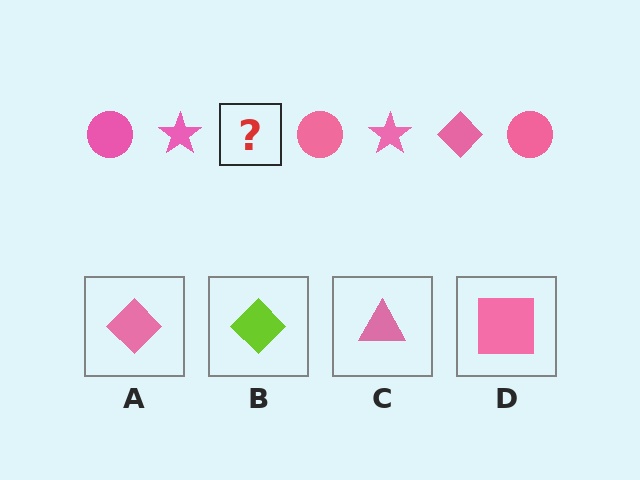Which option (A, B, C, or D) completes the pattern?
A.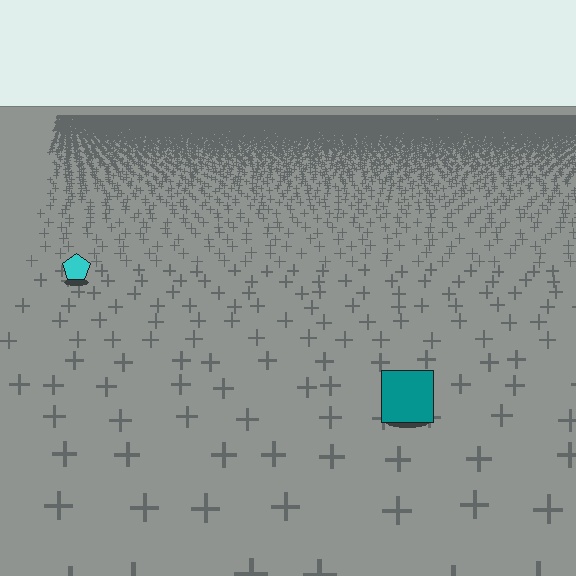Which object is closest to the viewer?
The teal square is closest. The texture marks near it are larger and more spread out.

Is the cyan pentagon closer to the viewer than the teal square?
No. The teal square is closer — you can tell from the texture gradient: the ground texture is coarser near it.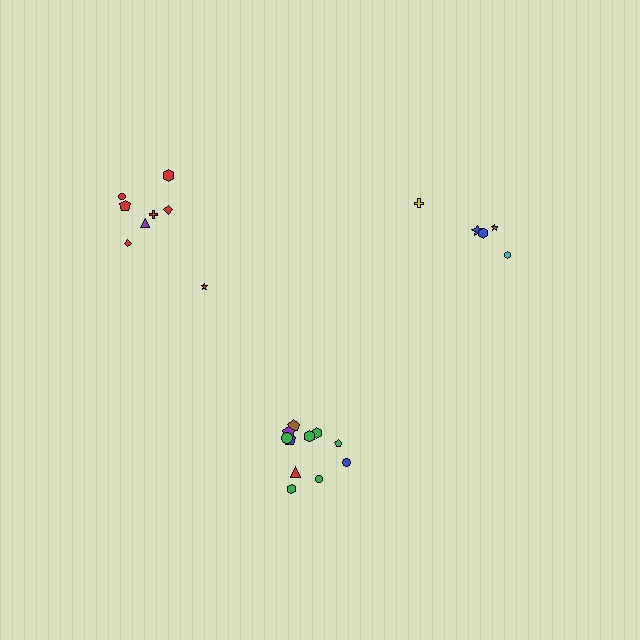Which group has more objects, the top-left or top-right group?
The top-left group.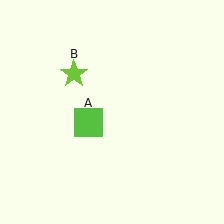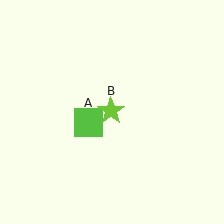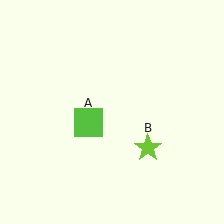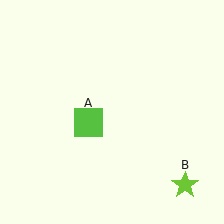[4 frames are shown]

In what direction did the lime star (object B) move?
The lime star (object B) moved down and to the right.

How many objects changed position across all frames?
1 object changed position: lime star (object B).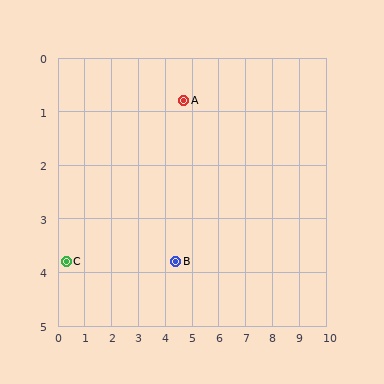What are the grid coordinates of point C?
Point C is at approximately (0.3, 3.8).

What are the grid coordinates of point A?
Point A is at approximately (4.7, 0.8).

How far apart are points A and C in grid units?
Points A and C are about 5.3 grid units apart.